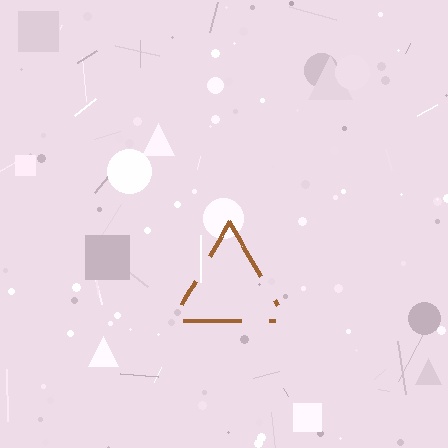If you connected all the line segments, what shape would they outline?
They would outline a triangle.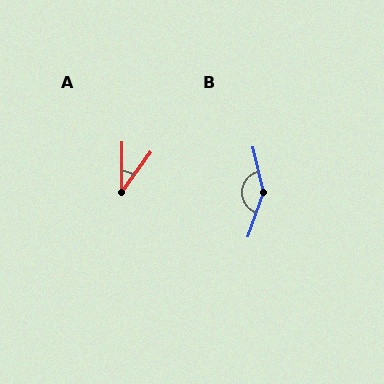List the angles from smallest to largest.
A (36°), B (148°).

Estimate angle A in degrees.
Approximately 36 degrees.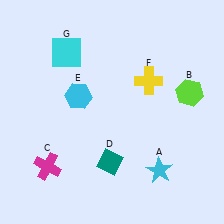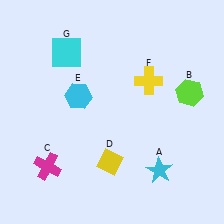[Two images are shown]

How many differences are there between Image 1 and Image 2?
There is 1 difference between the two images.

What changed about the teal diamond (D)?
In Image 1, D is teal. In Image 2, it changed to yellow.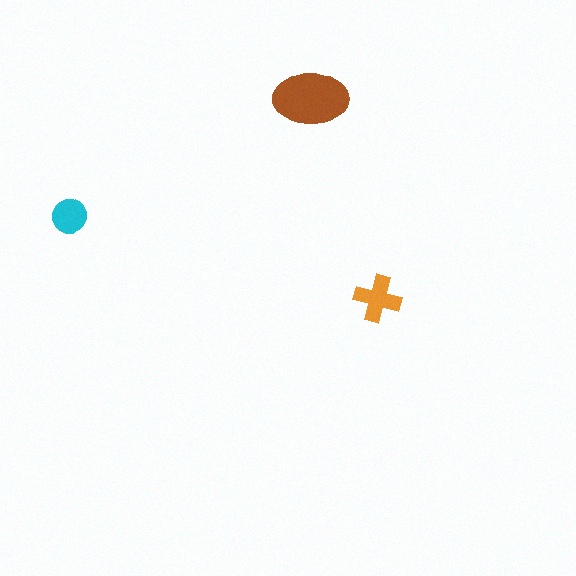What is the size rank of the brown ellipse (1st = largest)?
1st.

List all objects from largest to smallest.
The brown ellipse, the orange cross, the cyan circle.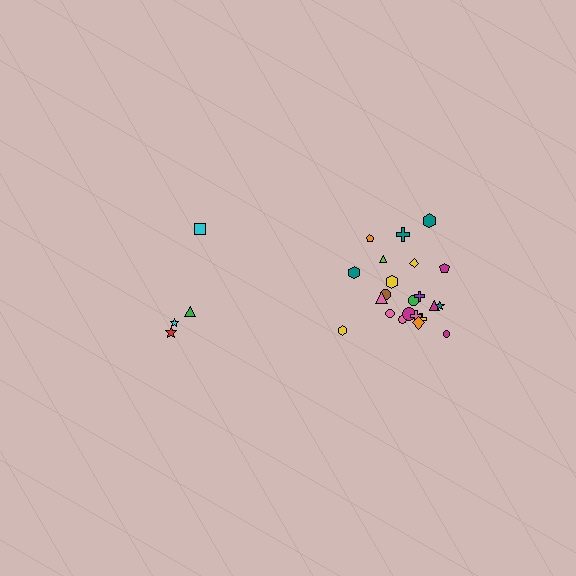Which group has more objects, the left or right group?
The right group.